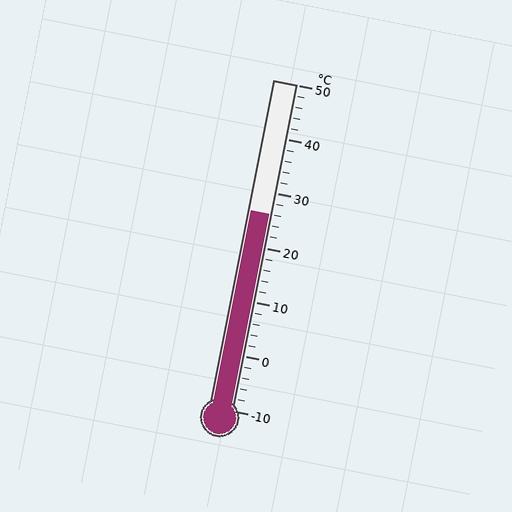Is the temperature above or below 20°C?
The temperature is above 20°C.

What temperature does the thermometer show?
The thermometer shows approximately 26°C.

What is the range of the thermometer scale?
The thermometer scale ranges from -10°C to 50°C.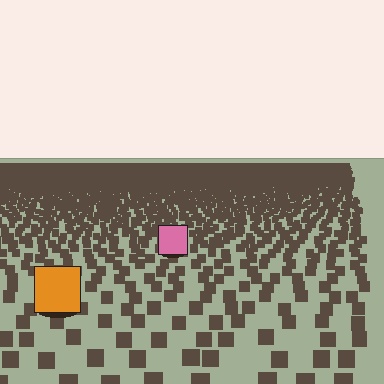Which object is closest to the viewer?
The orange square is closest. The texture marks near it are larger and more spread out.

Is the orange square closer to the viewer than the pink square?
Yes. The orange square is closer — you can tell from the texture gradient: the ground texture is coarser near it.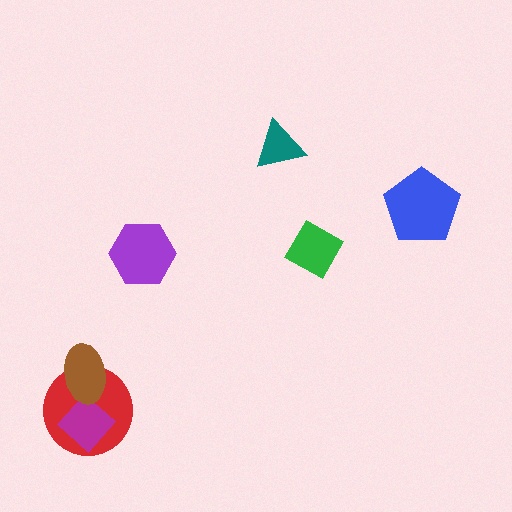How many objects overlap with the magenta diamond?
2 objects overlap with the magenta diamond.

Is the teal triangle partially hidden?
No, no other shape covers it.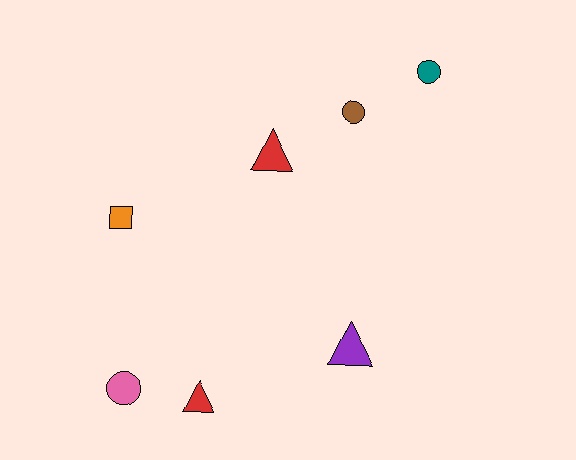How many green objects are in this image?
There are no green objects.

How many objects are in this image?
There are 7 objects.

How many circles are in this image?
There are 3 circles.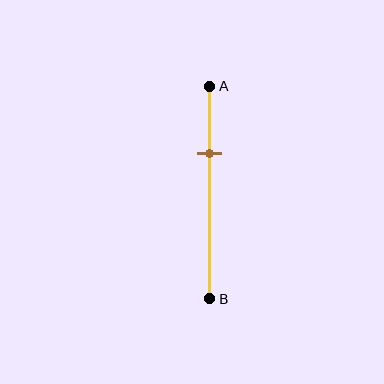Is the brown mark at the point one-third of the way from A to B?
Yes, the mark is approximately at the one-third point.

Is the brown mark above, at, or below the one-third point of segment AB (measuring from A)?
The brown mark is approximately at the one-third point of segment AB.